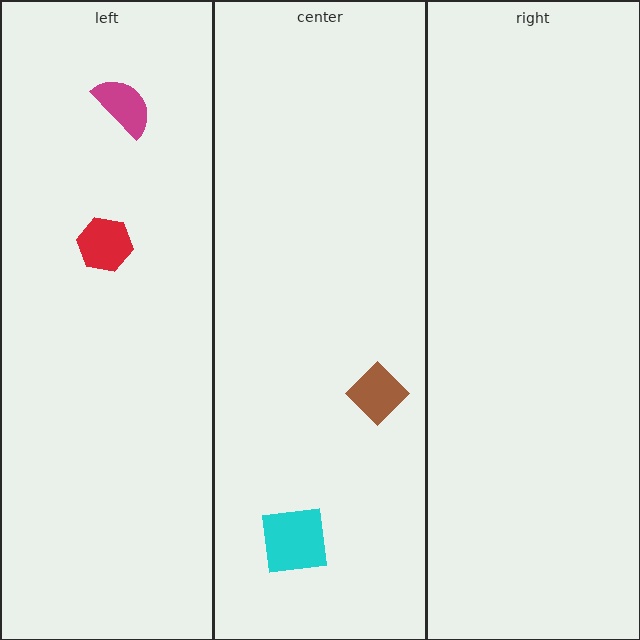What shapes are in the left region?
The red hexagon, the magenta semicircle.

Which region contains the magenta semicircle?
The left region.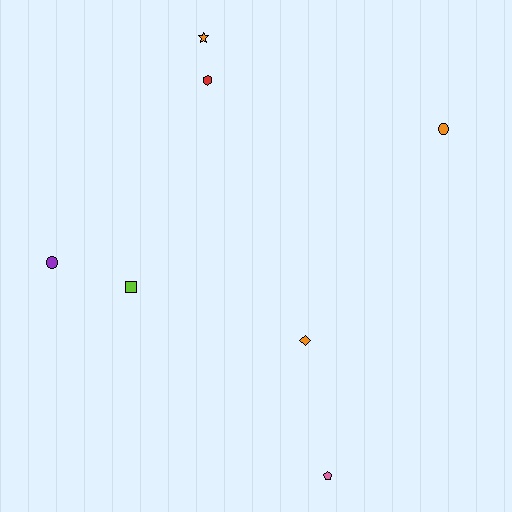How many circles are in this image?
There are 2 circles.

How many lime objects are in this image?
There is 1 lime object.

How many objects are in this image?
There are 7 objects.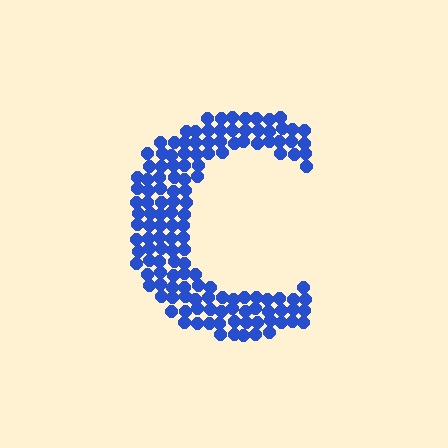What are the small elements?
The small elements are circles.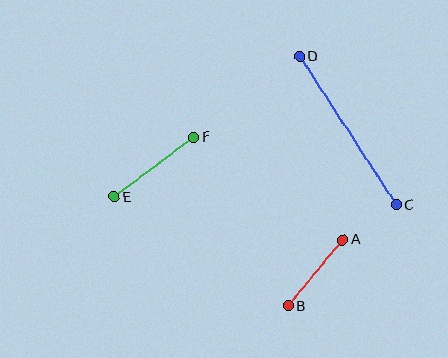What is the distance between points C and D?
The distance is approximately 176 pixels.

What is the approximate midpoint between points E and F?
The midpoint is at approximately (154, 167) pixels.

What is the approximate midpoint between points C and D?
The midpoint is at approximately (348, 131) pixels.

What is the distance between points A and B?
The distance is approximately 86 pixels.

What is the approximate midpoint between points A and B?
The midpoint is at approximately (315, 273) pixels.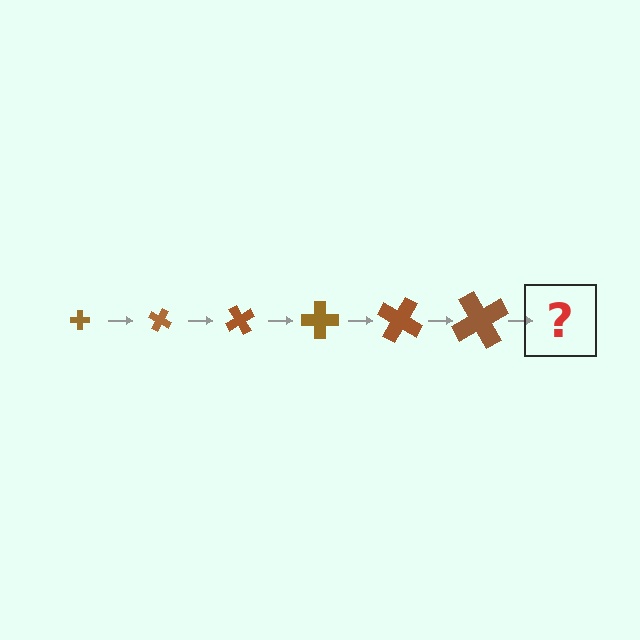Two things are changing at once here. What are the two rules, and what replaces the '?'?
The two rules are that the cross grows larger each step and it rotates 30 degrees each step. The '?' should be a cross, larger than the previous one and rotated 180 degrees from the start.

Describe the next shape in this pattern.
It should be a cross, larger than the previous one and rotated 180 degrees from the start.